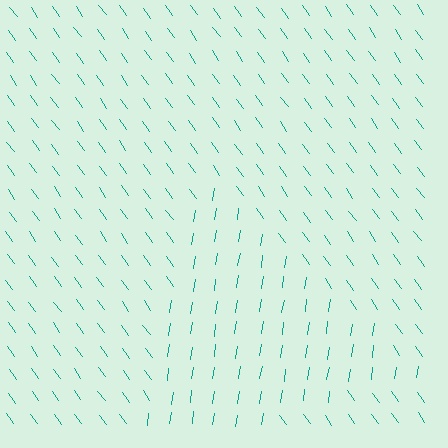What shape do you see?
I see a triangle.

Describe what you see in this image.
The image is filled with small teal line segments. A triangle region in the image has lines oriented differently from the surrounding lines, creating a visible texture boundary.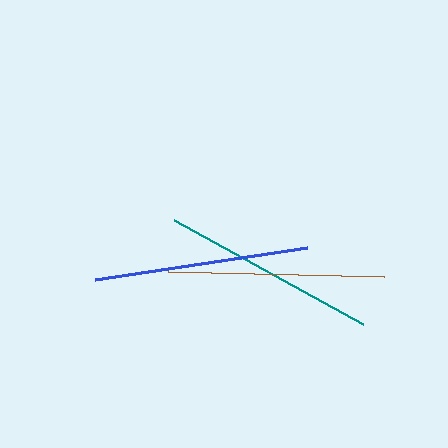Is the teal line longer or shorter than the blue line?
The teal line is longer than the blue line.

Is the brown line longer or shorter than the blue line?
The brown line is longer than the blue line.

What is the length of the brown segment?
The brown segment is approximately 216 pixels long.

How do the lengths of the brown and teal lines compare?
The brown and teal lines are approximately the same length.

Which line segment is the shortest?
The blue line is the shortest at approximately 214 pixels.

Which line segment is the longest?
The brown line is the longest at approximately 216 pixels.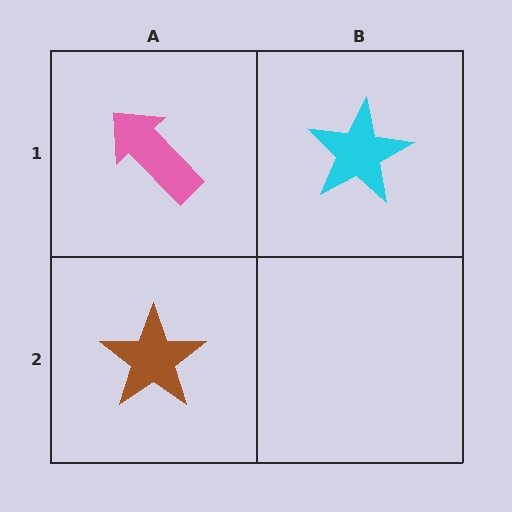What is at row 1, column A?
A pink arrow.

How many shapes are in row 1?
2 shapes.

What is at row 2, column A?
A brown star.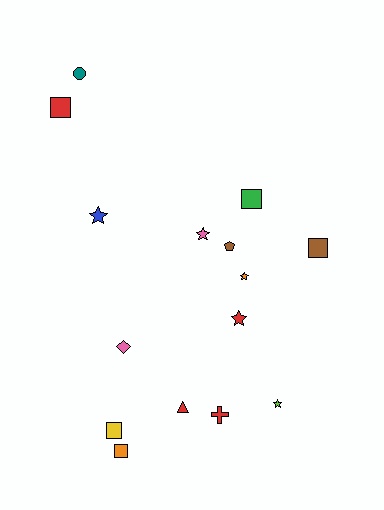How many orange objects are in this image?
There are 2 orange objects.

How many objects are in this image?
There are 15 objects.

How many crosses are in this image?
There is 1 cross.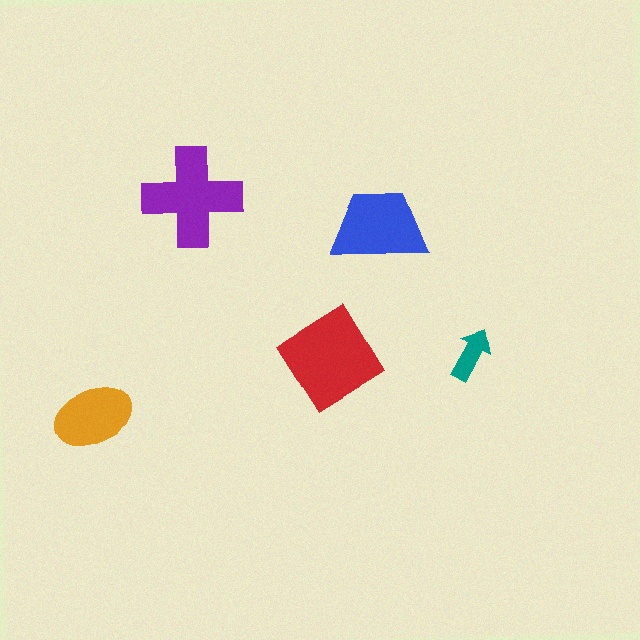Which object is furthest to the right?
The teal arrow is rightmost.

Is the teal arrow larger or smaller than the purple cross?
Smaller.